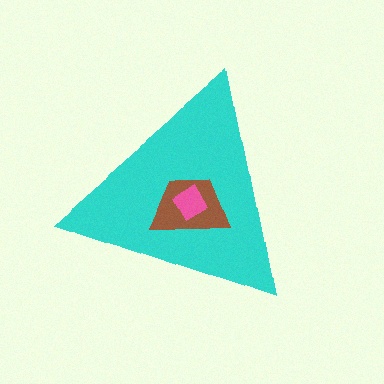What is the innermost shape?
The pink diamond.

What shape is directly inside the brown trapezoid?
The pink diamond.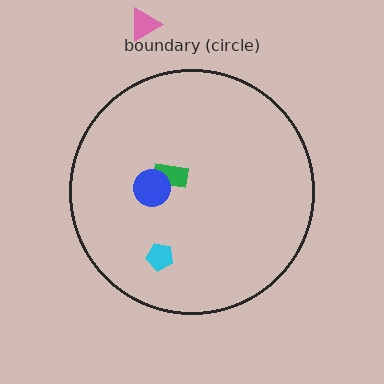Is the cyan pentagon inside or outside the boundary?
Inside.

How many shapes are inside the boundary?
3 inside, 1 outside.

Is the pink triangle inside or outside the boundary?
Outside.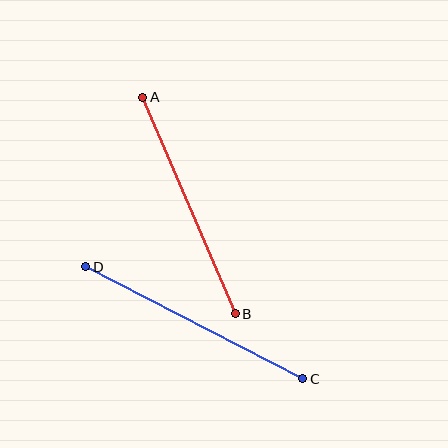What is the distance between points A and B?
The distance is approximately 236 pixels.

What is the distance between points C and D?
The distance is approximately 244 pixels.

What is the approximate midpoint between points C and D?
The midpoint is at approximately (194, 323) pixels.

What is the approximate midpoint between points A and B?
The midpoint is at approximately (189, 205) pixels.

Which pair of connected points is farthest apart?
Points C and D are farthest apart.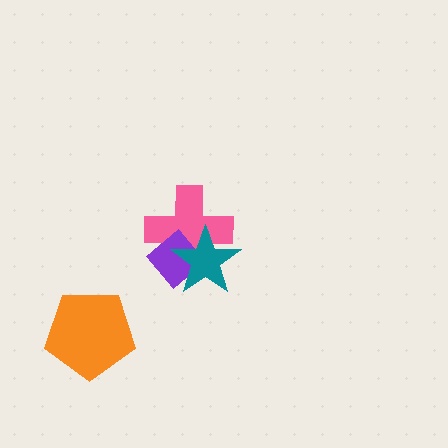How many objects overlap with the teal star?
2 objects overlap with the teal star.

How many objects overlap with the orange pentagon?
0 objects overlap with the orange pentagon.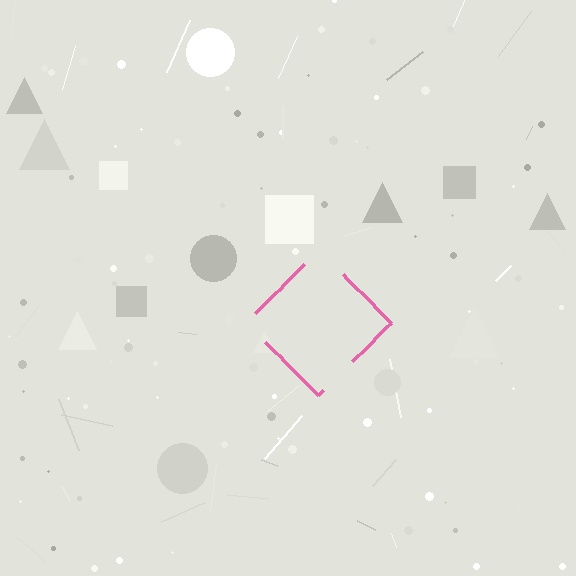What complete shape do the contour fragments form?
The contour fragments form a diamond.